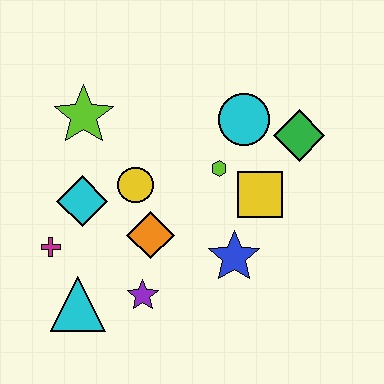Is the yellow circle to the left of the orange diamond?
Yes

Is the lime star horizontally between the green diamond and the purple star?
No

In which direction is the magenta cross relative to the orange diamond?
The magenta cross is to the left of the orange diamond.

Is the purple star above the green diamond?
No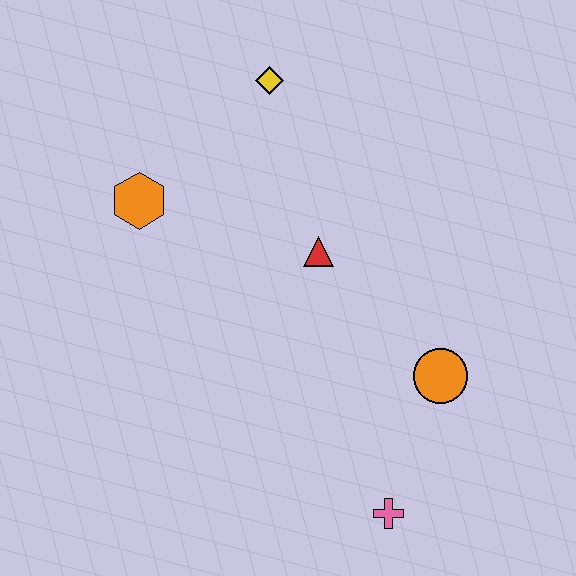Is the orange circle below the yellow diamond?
Yes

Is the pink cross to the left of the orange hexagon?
No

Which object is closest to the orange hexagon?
The yellow diamond is closest to the orange hexagon.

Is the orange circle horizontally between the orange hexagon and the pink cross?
No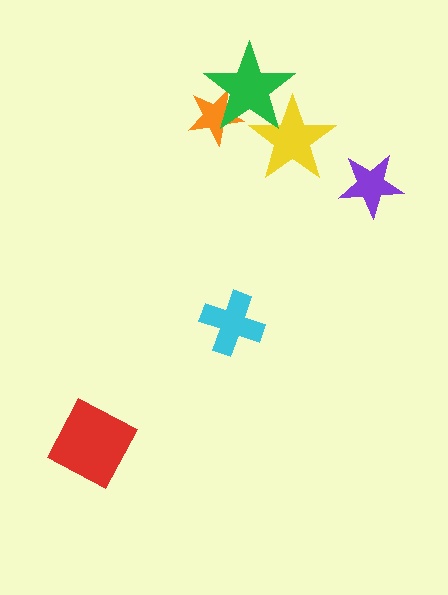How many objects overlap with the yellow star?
1 object overlaps with the yellow star.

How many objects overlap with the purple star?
0 objects overlap with the purple star.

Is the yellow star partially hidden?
Yes, it is partially covered by another shape.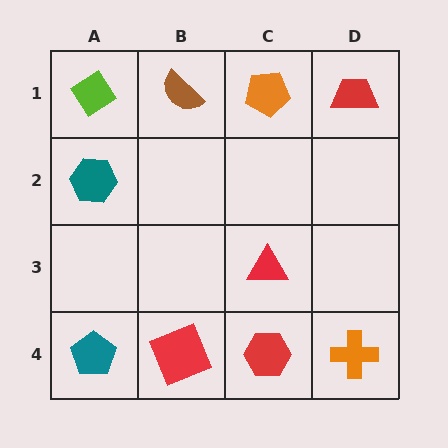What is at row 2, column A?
A teal hexagon.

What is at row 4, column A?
A teal pentagon.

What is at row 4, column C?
A red hexagon.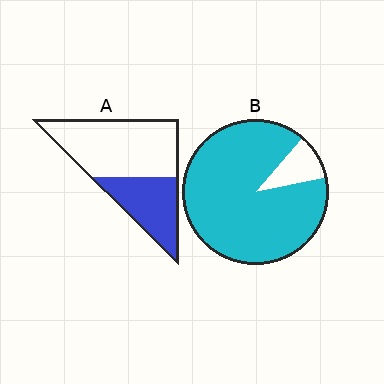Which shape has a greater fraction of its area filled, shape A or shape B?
Shape B.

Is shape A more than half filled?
No.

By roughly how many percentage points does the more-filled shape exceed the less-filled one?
By roughly 55 percentage points (B over A).